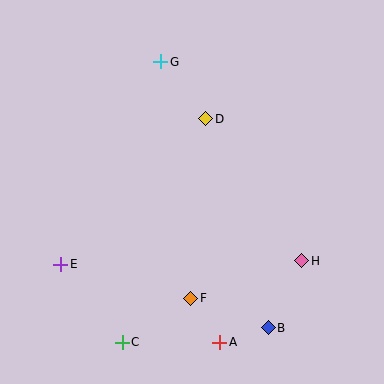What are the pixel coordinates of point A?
Point A is at (220, 342).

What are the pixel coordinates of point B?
Point B is at (268, 328).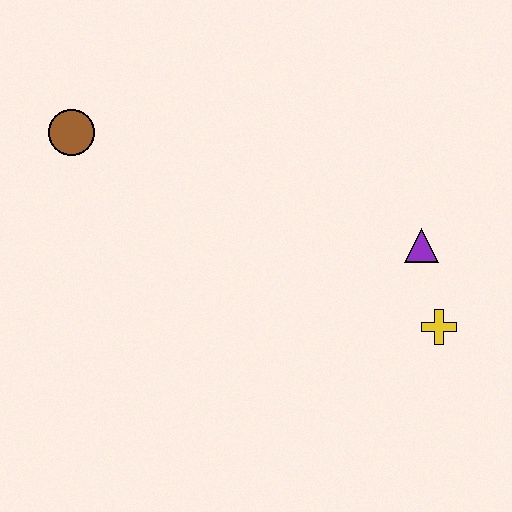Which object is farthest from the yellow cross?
The brown circle is farthest from the yellow cross.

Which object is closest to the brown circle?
The purple triangle is closest to the brown circle.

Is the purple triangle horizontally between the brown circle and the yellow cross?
Yes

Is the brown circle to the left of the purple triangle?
Yes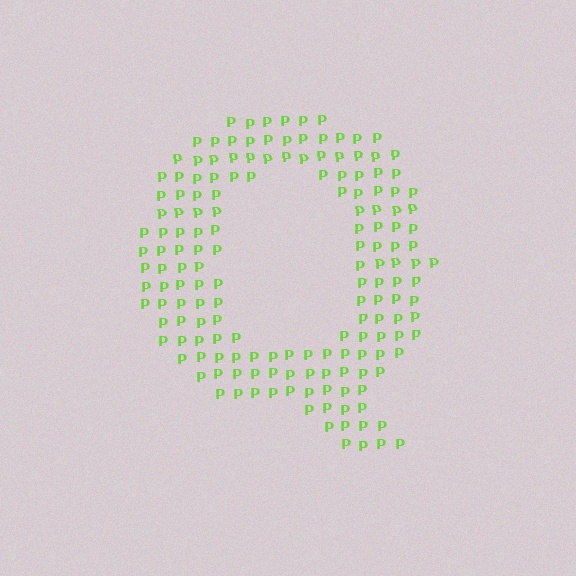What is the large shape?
The large shape is the letter Q.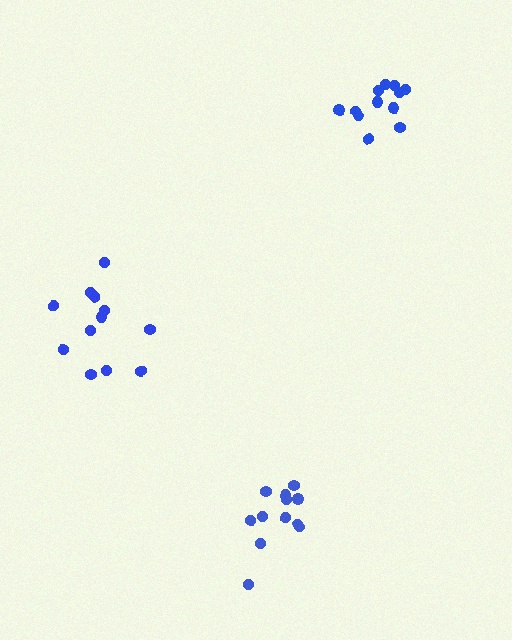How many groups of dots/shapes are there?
There are 3 groups.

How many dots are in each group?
Group 1: 12 dots, Group 2: 12 dots, Group 3: 12 dots (36 total).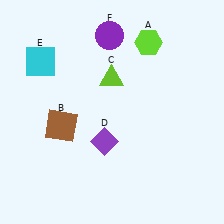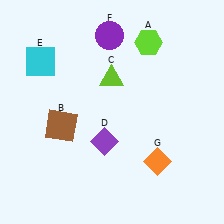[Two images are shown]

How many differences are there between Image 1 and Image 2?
There is 1 difference between the two images.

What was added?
An orange diamond (G) was added in Image 2.